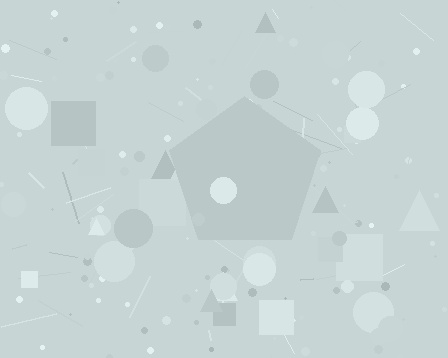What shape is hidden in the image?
A pentagon is hidden in the image.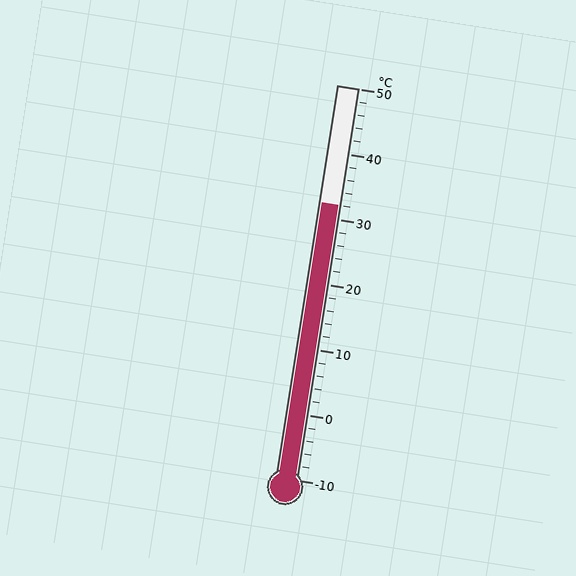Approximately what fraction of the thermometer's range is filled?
The thermometer is filled to approximately 70% of its range.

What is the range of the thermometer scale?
The thermometer scale ranges from -10°C to 50°C.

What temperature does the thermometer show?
The thermometer shows approximately 32°C.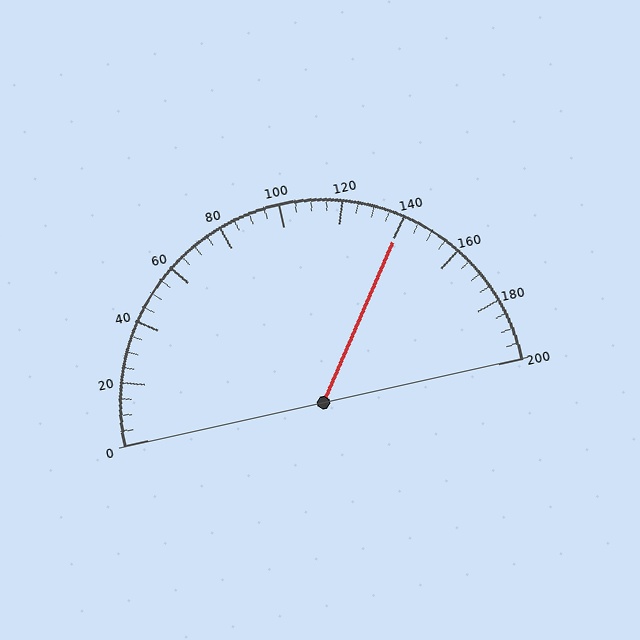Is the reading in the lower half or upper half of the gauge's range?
The reading is in the upper half of the range (0 to 200).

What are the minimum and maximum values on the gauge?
The gauge ranges from 0 to 200.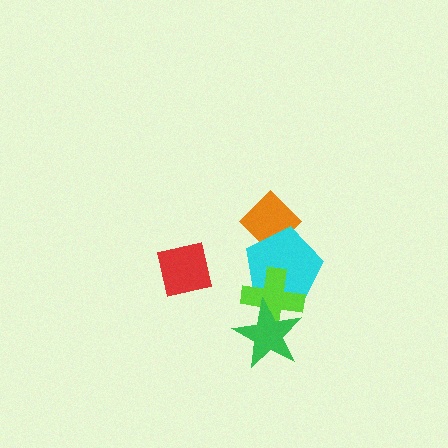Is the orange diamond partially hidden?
Yes, it is partially covered by another shape.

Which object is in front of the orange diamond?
The cyan pentagon is in front of the orange diamond.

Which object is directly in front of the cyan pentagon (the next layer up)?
The lime cross is directly in front of the cyan pentagon.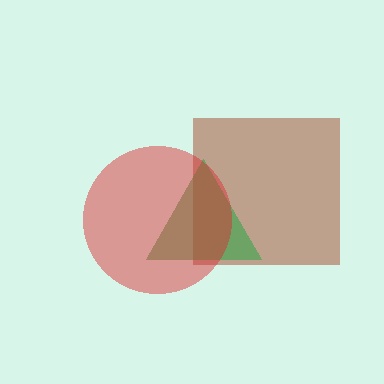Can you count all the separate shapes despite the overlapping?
Yes, there are 3 separate shapes.